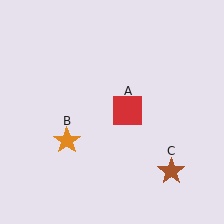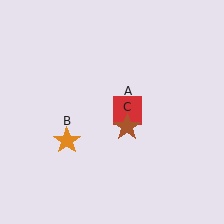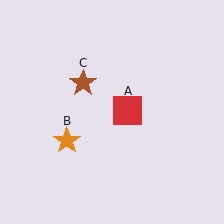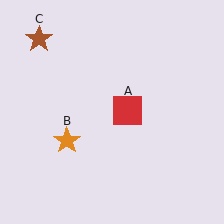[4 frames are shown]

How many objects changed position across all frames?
1 object changed position: brown star (object C).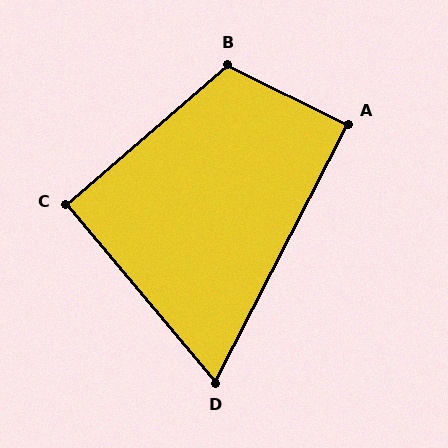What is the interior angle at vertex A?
Approximately 89 degrees (approximately right).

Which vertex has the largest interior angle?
B, at approximately 113 degrees.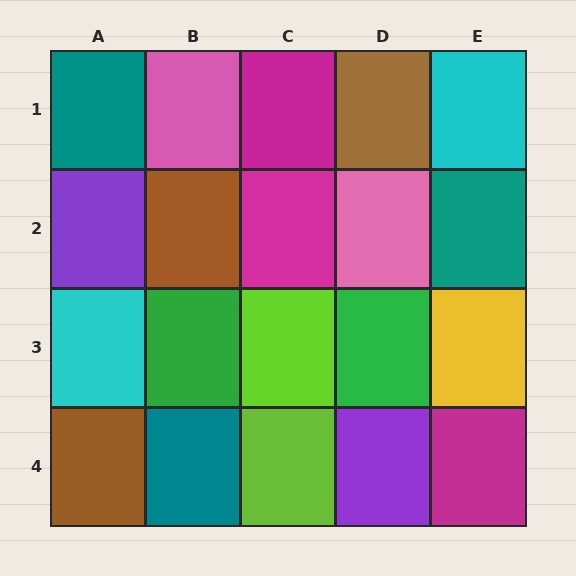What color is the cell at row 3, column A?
Cyan.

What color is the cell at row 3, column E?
Yellow.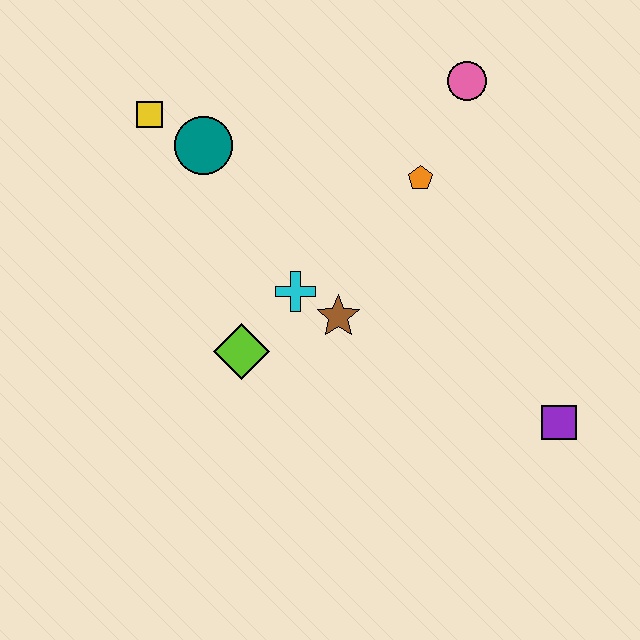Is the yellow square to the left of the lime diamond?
Yes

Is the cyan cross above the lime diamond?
Yes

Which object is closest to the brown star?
The cyan cross is closest to the brown star.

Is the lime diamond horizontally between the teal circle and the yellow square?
No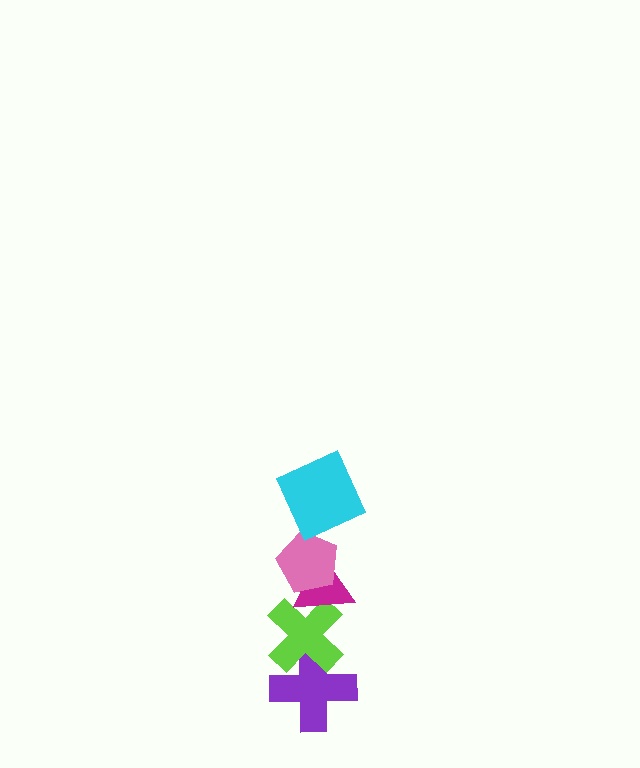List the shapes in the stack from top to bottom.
From top to bottom: the cyan square, the pink pentagon, the magenta triangle, the lime cross, the purple cross.